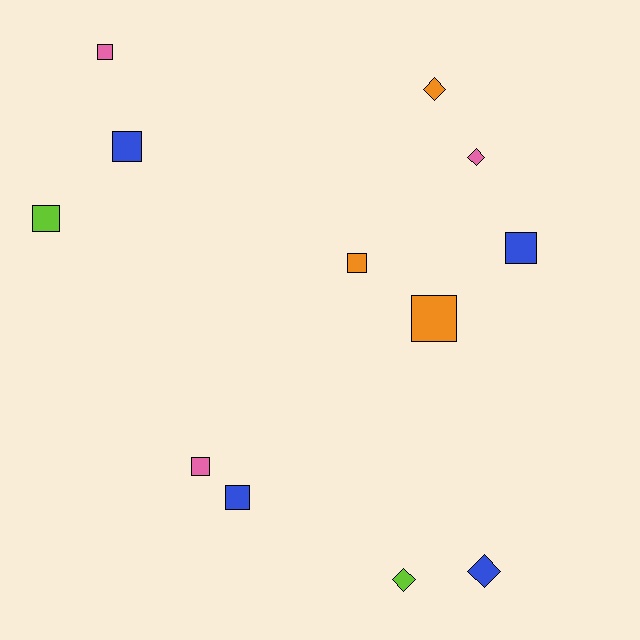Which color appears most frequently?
Blue, with 4 objects.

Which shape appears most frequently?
Square, with 8 objects.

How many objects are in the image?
There are 12 objects.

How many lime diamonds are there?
There is 1 lime diamond.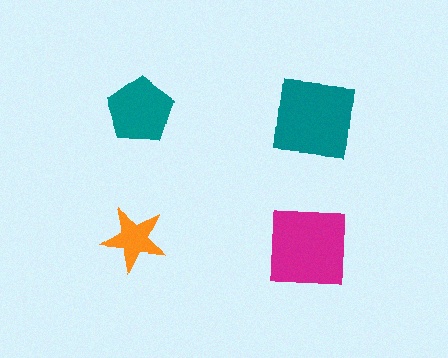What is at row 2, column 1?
An orange star.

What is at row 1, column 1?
A teal pentagon.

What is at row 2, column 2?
A magenta square.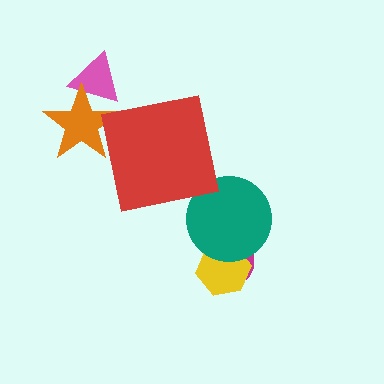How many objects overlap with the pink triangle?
1 object overlaps with the pink triangle.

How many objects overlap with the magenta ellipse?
2 objects overlap with the magenta ellipse.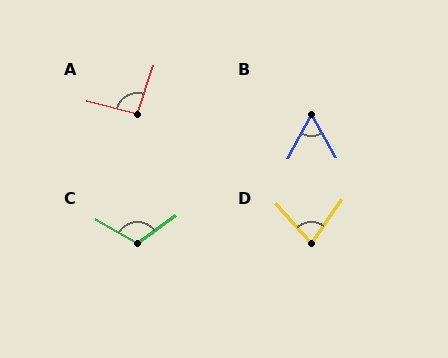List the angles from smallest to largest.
B (57°), D (76°), A (93°), C (113°).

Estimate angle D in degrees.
Approximately 76 degrees.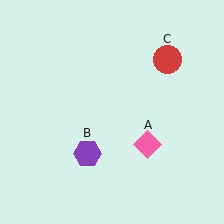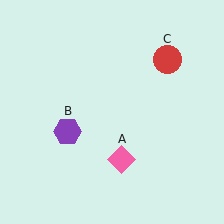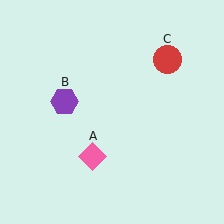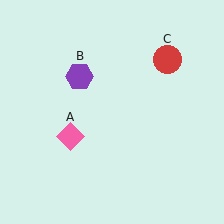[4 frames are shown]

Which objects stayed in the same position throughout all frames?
Red circle (object C) remained stationary.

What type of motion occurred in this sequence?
The pink diamond (object A), purple hexagon (object B) rotated clockwise around the center of the scene.